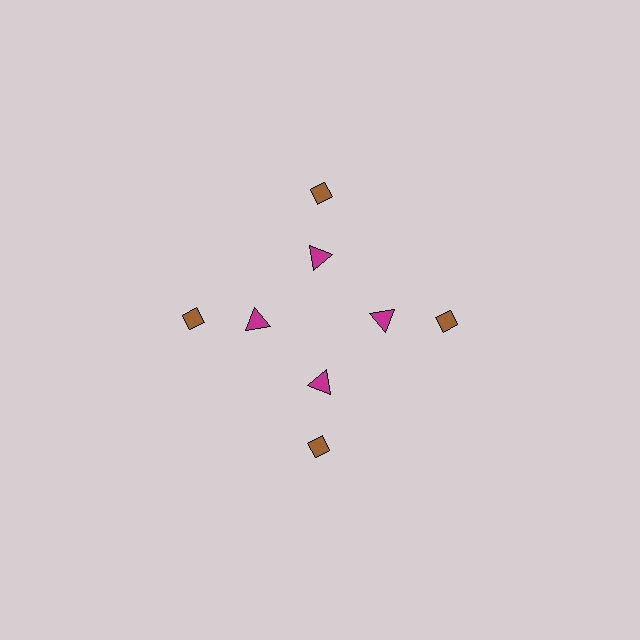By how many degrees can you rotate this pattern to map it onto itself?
The pattern maps onto itself every 90 degrees of rotation.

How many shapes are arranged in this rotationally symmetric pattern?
There are 8 shapes, arranged in 4 groups of 2.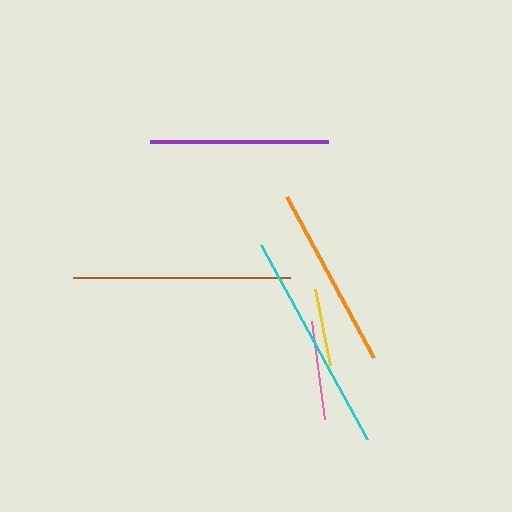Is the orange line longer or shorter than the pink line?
The orange line is longer than the pink line.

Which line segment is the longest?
The cyan line is the longest at approximately 220 pixels.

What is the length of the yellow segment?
The yellow segment is approximately 77 pixels long.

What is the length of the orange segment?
The orange segment is approximately 183 pixels long.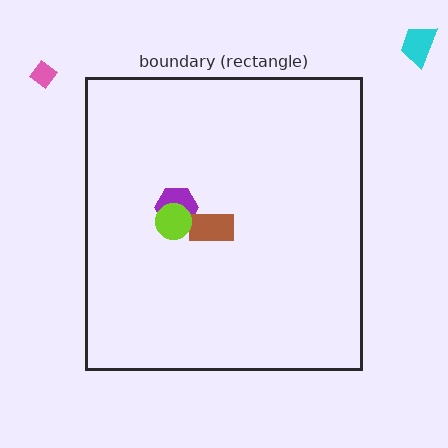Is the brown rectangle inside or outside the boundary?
Inside.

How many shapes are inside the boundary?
3 inside, 2 outside.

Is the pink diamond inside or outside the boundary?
Outside.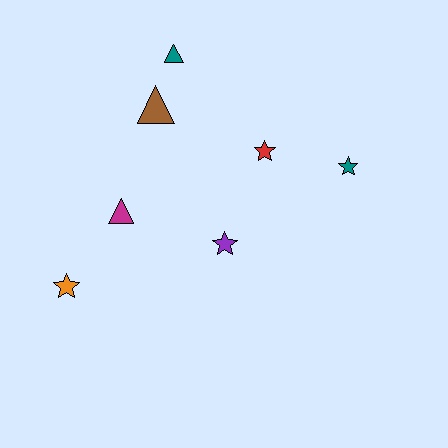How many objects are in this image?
There are 7 objects.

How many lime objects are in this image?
There are no lime objects.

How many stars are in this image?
There are 4 stars.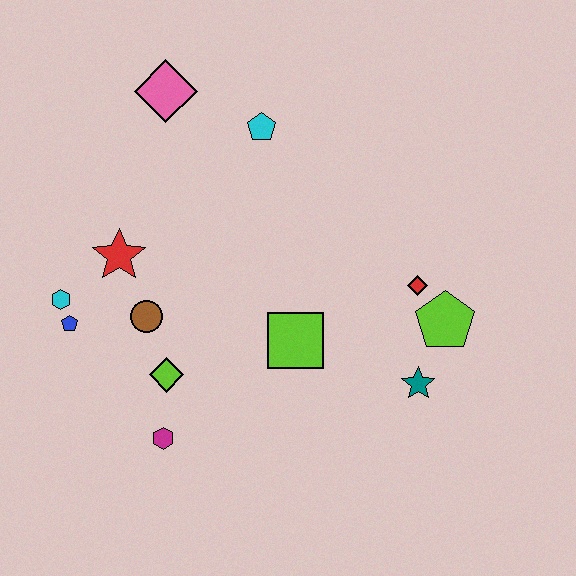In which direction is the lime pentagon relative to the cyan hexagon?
The lime pentagon is to the right of the cyan hexagon.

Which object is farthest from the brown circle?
The lime pentagon is farthest from the brown circle.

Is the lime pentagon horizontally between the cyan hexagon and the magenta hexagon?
No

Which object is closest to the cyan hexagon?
The blue pentagon is closest to the cyan hexagon.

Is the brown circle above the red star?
No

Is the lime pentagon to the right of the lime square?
Yes